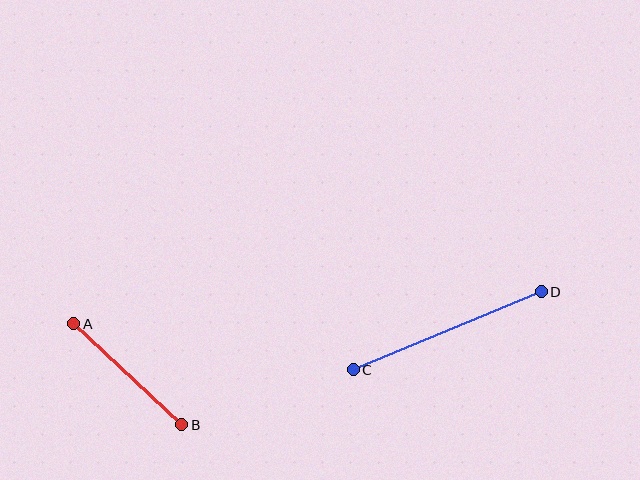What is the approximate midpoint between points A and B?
The midpoint is at approximately (128, 374) pixels.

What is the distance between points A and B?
The distance is approximately 148 pixels.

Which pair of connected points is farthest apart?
Points C and D are farthest apart.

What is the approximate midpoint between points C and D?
The midpoint is at approximately (447, 331) pixels.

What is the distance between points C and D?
The distance is approximately 204 pixels.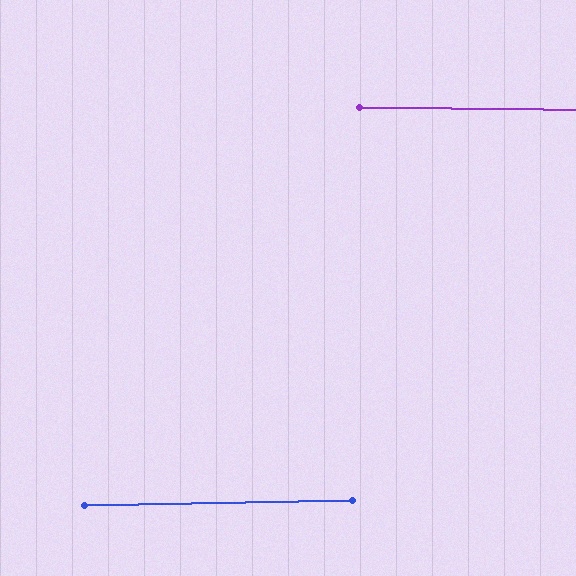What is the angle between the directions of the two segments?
Approximately 2 degrees.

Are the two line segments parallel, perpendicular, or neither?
Parallel — their directions differ by only 1.8°.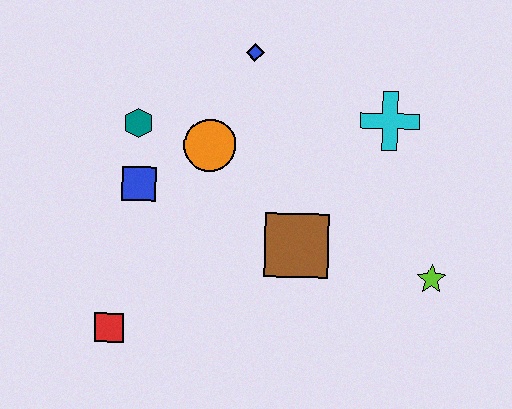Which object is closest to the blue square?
The teal hexagon is closest to the blue square.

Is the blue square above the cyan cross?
No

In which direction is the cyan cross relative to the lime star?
The cyan cross is above the lime star.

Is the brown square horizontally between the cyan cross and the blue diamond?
Yes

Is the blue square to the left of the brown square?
Yes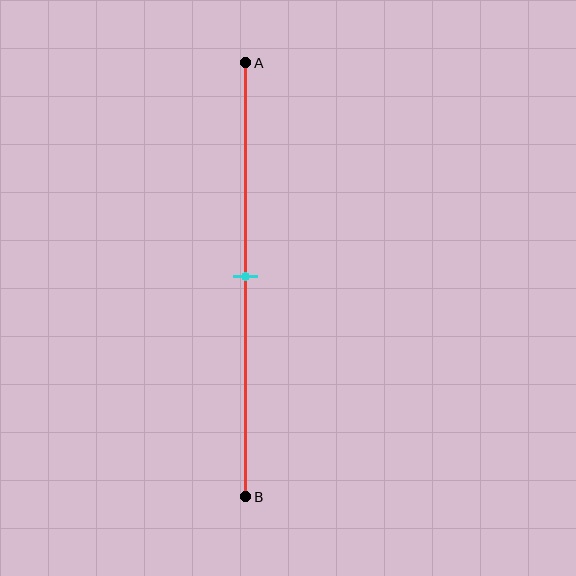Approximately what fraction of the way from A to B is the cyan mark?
The cyan mark is approximately 50% of the way from A to B.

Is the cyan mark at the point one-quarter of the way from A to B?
No, the mark is at about 50% from A, not at the 25% one-quarter point.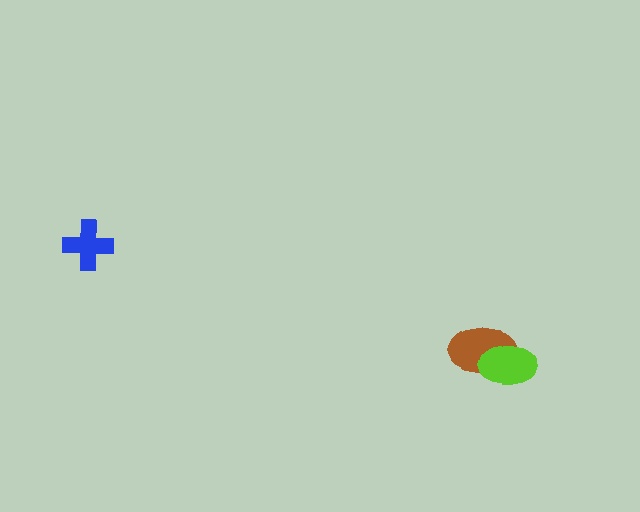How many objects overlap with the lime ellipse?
1 object overlaps with the lime ellipse.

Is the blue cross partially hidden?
No, no other shape covers it.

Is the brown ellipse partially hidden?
Yes, it is partially covered by another shape.